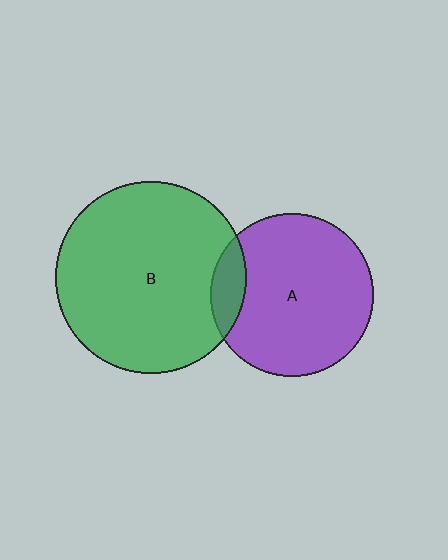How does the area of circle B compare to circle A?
Approximately 1.4 times.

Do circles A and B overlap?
Yes.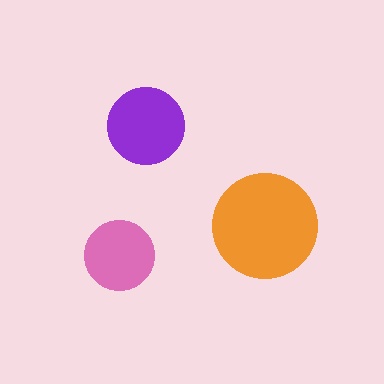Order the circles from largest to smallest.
the orange one, the purple one, the pink one.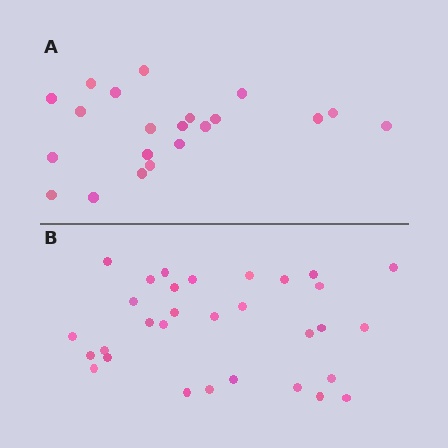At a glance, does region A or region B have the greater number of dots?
Region B (the bottom region) has more dots.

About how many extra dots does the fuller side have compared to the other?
Region B has roughly 10 or so more dots than region A.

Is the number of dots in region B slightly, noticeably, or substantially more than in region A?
Region B has substantially more. The ratio is roughly 1.5 to 1.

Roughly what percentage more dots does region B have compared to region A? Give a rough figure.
About 50% more.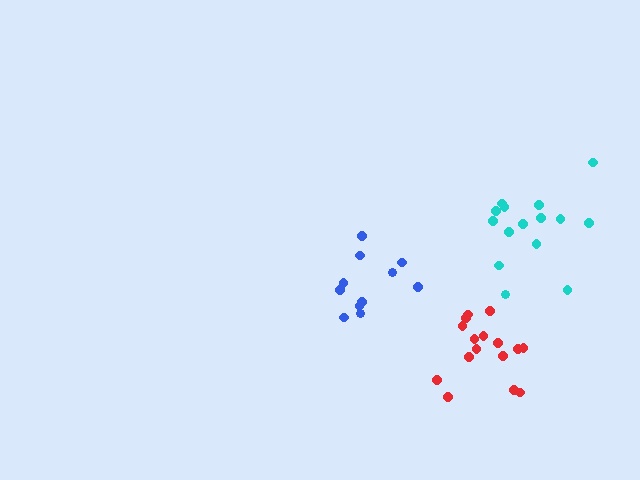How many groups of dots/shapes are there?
There are 3 groups.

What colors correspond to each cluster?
The clusters are colored: blue, cyan, red.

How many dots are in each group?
Group 1: 11 dots, Group 2: 15 dots, Group 3: 16 dots (42 total).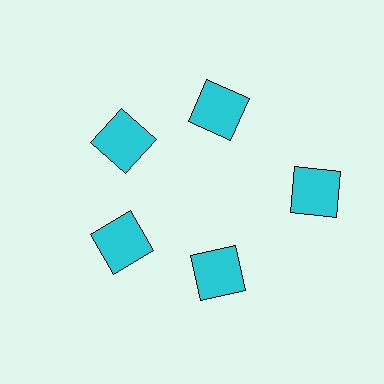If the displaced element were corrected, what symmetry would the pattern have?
It would have 5-fold rotational symmetry — the pattern would map onto itself every 72 degrees.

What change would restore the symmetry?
The symmetry would be restored by moving it inward, back onto the ring so that all 5 squares sit at equal angles and equal distance from the center.